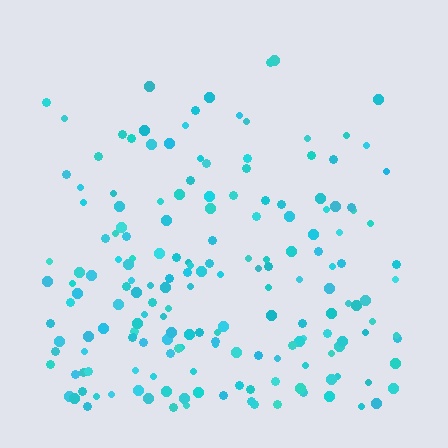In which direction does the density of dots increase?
From top to bottom, with the bottom side densest.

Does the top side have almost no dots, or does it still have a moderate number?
Still a moderate number, just noticeably fewer than the bottom.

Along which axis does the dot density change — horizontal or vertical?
Vertical.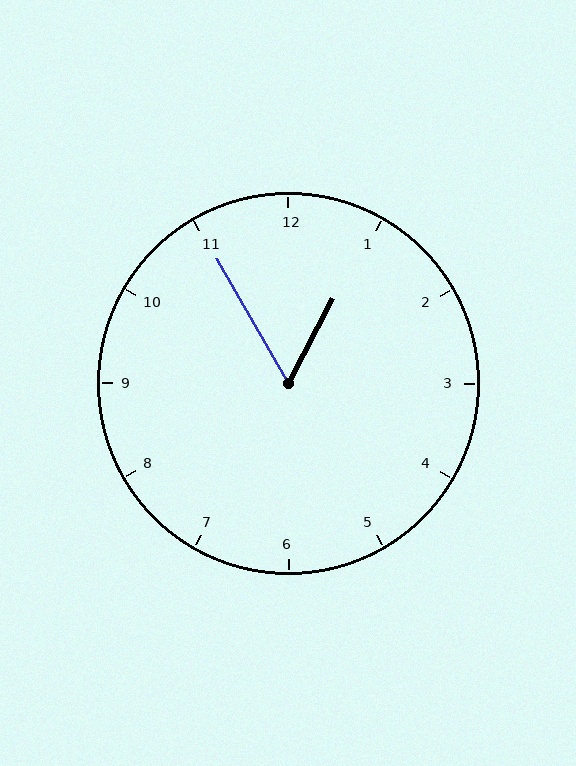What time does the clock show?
12:55.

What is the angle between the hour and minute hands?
Approximately 58 degrees.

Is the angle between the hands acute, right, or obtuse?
It is acute.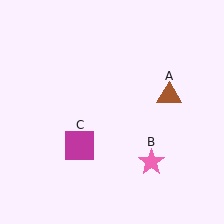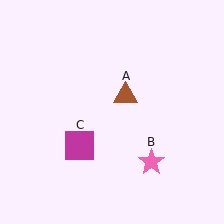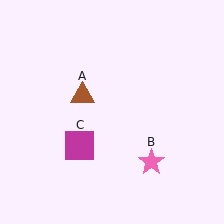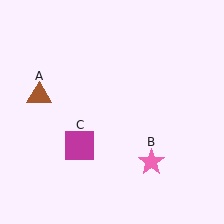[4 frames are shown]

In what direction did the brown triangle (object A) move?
The brown triangle (object A) moved left.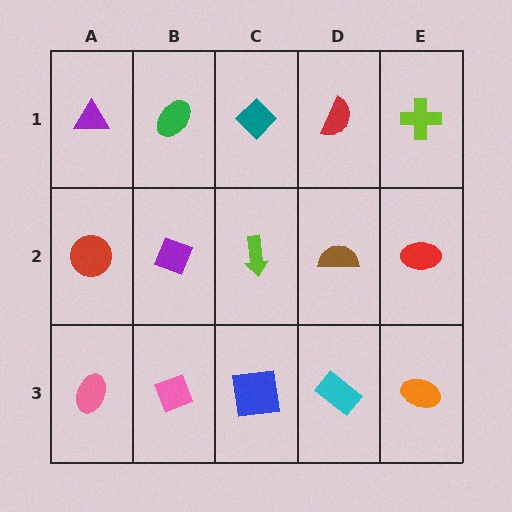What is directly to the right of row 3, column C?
A cyan rectangle.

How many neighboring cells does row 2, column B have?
4.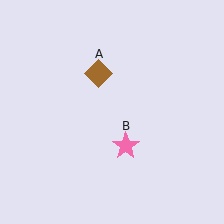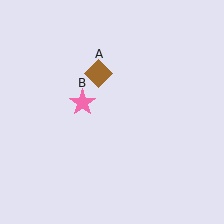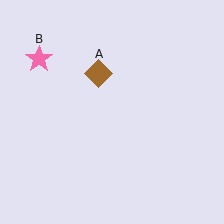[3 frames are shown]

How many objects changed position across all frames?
1 object changed position: pink star (object B).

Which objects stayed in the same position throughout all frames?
Brown diamond (object A) remained stationary.